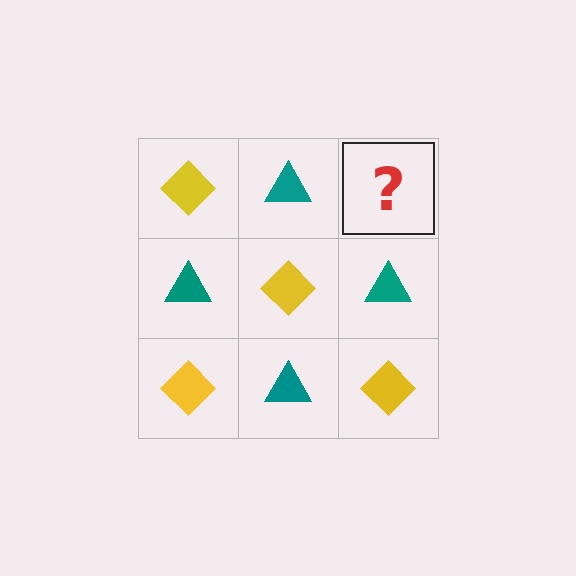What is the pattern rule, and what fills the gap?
The rule is that it alternates yellow diamond and teal triangle in a checkerboard pattern. The gap should be filled with a yellow diamond.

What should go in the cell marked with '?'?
The missing cell should contain a yellow diamond.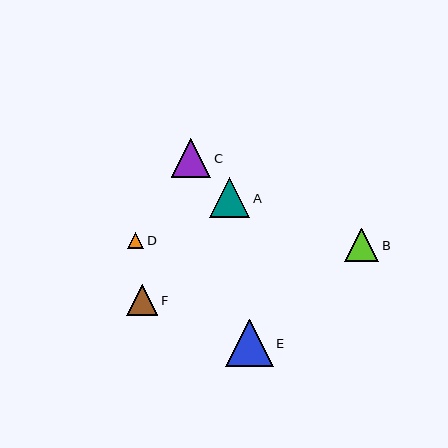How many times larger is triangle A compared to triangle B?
Triangle A is approximately 1.2 times the size of triangle B.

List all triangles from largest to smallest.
From largest to smallest: E, A, C, B, F, D.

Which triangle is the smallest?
Triangle D is the smallest with a size of approximately 17 pixels.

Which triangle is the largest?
Triangle E is the largest with a size of approximately 47 pixels.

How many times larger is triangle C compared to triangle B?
Triangle C is approximately 1.2 times the size of triangle B.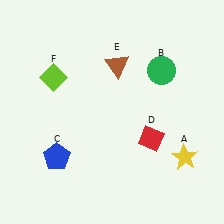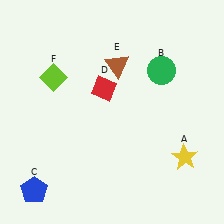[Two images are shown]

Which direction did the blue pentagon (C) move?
The blue pentagon (C) moved down.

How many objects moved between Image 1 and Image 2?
2 objects moved between the two images.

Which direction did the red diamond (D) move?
The red diamond (D) moved up.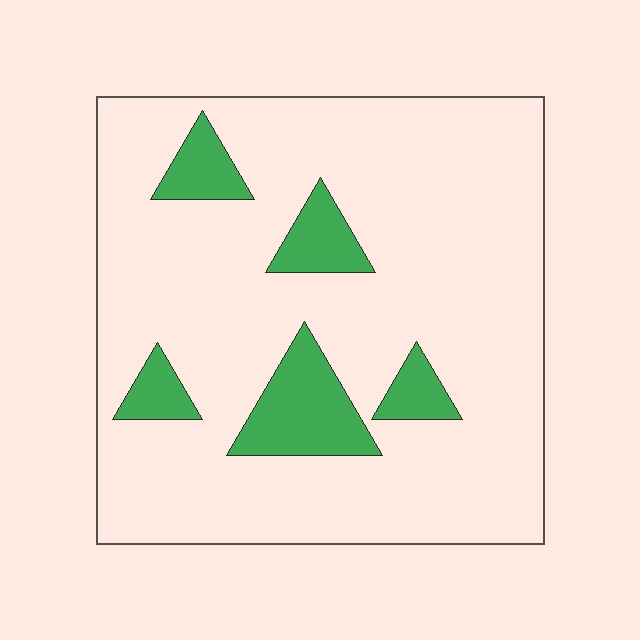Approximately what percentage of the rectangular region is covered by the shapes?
Approximately 15%.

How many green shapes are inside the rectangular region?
5.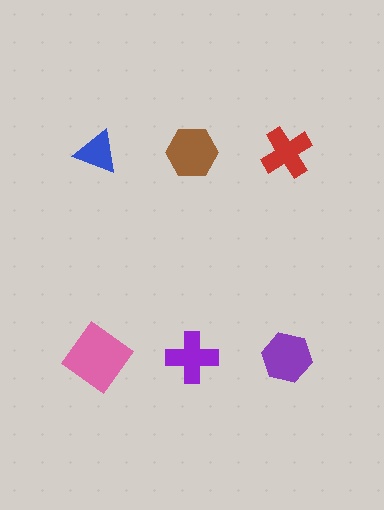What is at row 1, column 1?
A blue triangle.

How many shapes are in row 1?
3 shapes.